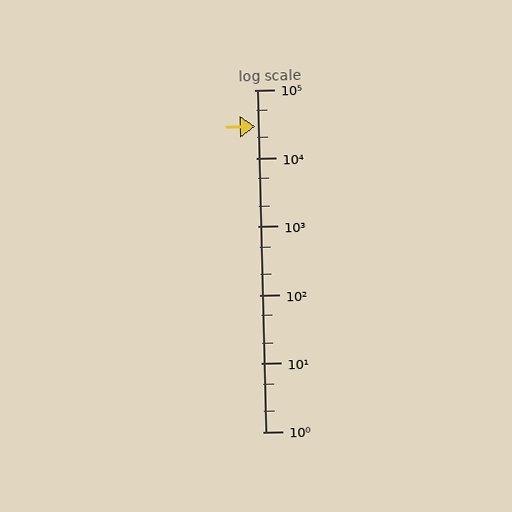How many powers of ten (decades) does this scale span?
The scale spans 5 decades, from 1 to 100000.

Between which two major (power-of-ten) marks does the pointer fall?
The pointer is between 10000 and 100000.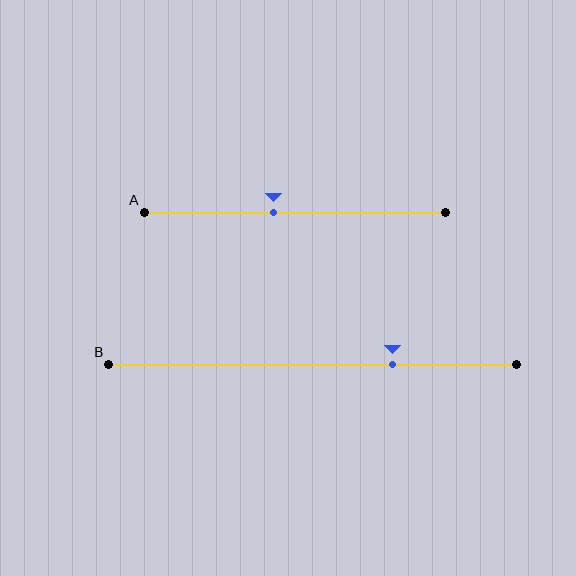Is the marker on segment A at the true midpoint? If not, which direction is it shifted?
No, the marker on segment A is shifted to the left by about 7% of the segment length.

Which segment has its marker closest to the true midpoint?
Segment A has its marker closest to the true midpoint.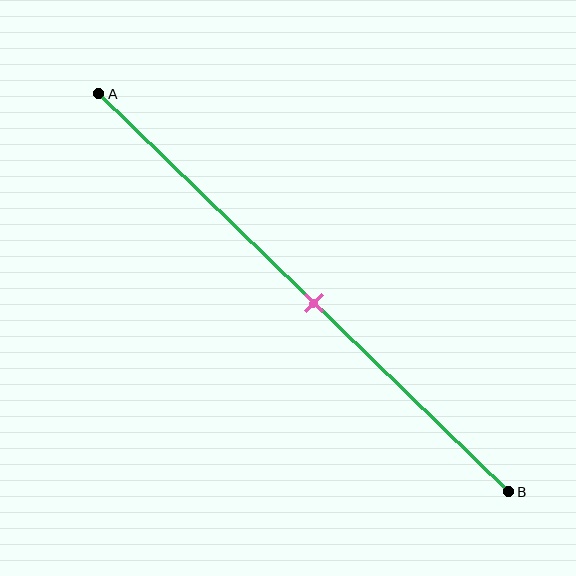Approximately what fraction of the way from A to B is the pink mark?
The pink mark is approximately 55% of the way from A to B.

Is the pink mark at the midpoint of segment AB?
Yes, the mark is approximately at the midpoint.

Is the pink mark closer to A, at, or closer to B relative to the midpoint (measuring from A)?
The pink mark is approximately at the midpoint of segment AB.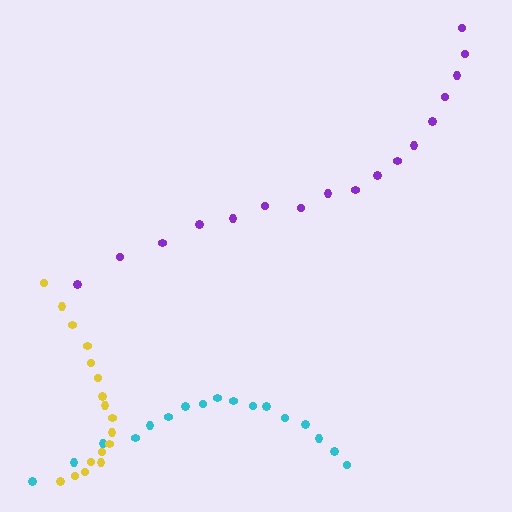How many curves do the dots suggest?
There are 3 distinct paths.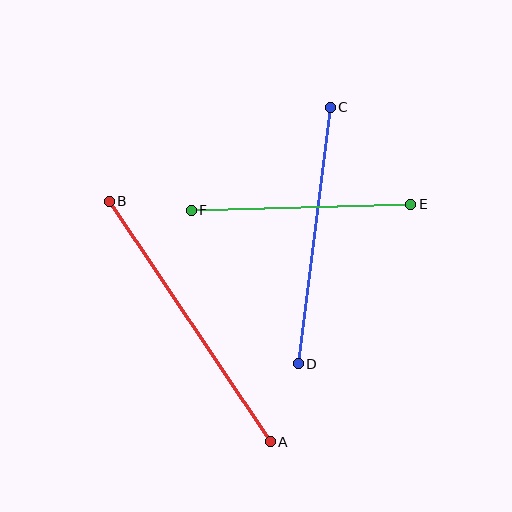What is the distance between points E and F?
The distance is approximately 219 pixels.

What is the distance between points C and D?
The distance is approximately 258 pixels.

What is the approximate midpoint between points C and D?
The midpoint is at approximately (314, 235) pixels.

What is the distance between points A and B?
The distance is approximately 289 pixels.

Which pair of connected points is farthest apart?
Points A and B are farthest apart.